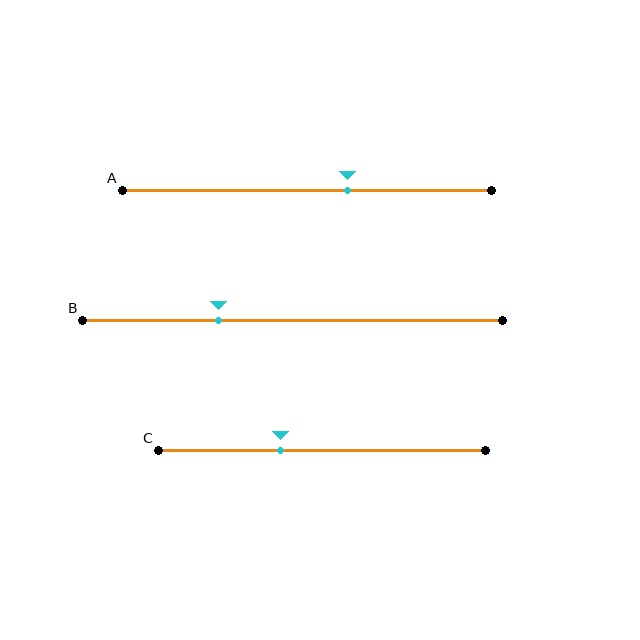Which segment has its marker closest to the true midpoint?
Segment A has its marker closest to the true midpoint.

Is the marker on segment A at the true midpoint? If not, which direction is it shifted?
No, the marker on segment A is shifted to the right by about 11% of the segment length.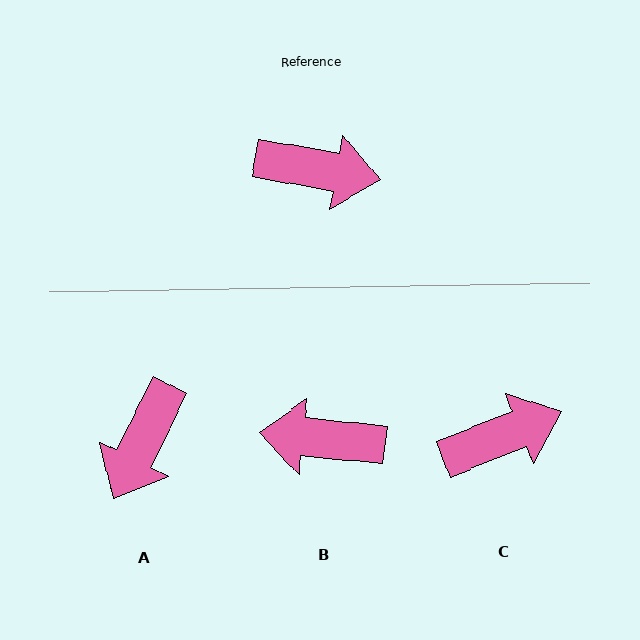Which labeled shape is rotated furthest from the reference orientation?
B, about 176 degrees away.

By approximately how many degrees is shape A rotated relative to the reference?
Approximately 106 degrees clockwise.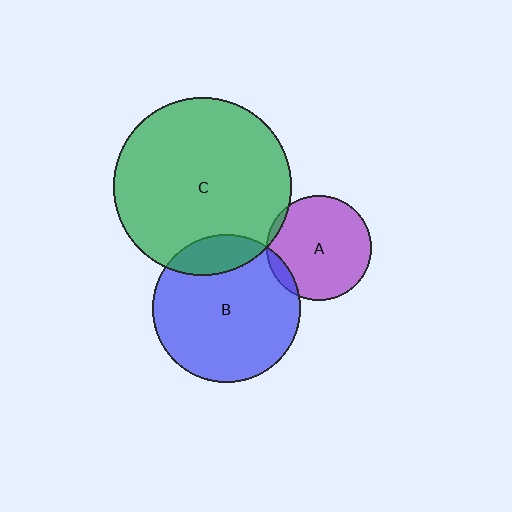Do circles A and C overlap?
Yes.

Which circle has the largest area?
Circle C (green).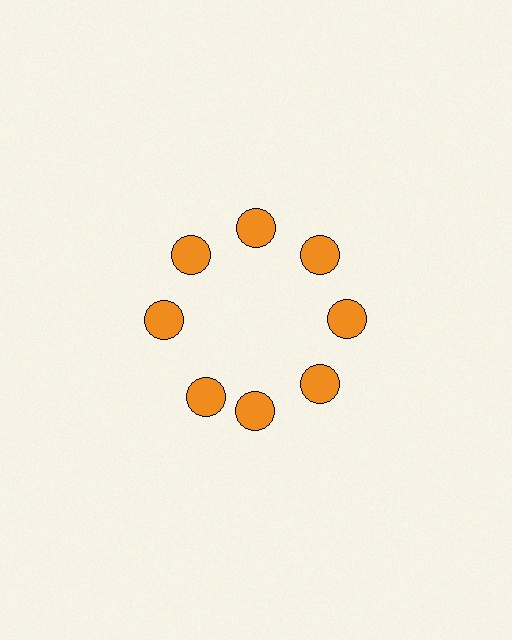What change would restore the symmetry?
The symmetry would be restored by rotating it back into even spacing with its neighbors so that all 8 circles sit at equal angles and equal distance from the center.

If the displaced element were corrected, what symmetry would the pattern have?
It would have 8-fold rotational symmetry — the pattern would map onto itself every 45 degrees.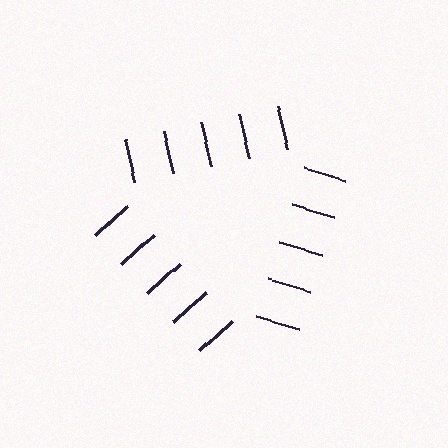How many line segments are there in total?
15 — 5 along each of the 3 edges.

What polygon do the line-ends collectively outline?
An illusory triangle — the line segments terminate on its edges but no continuous stroke is drawn.